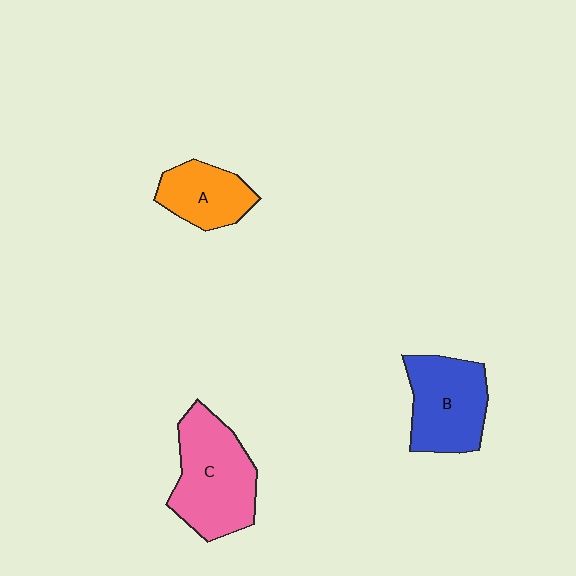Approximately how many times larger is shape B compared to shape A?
Approximately 1.4 times.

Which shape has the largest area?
Shape C (pink).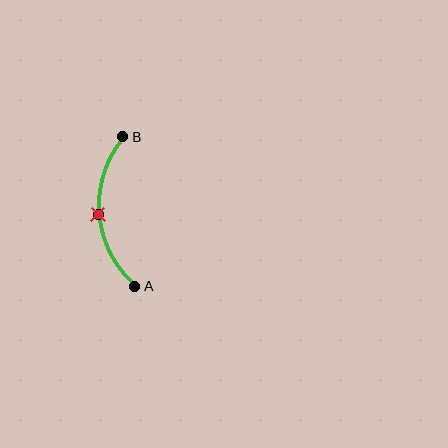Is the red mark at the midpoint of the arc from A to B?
Yes. The red mark lies on the arc at equal arc-length from both A and B — it is the arc midpoint.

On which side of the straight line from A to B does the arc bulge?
The arc bulges to the left of the straight line connecting A and B.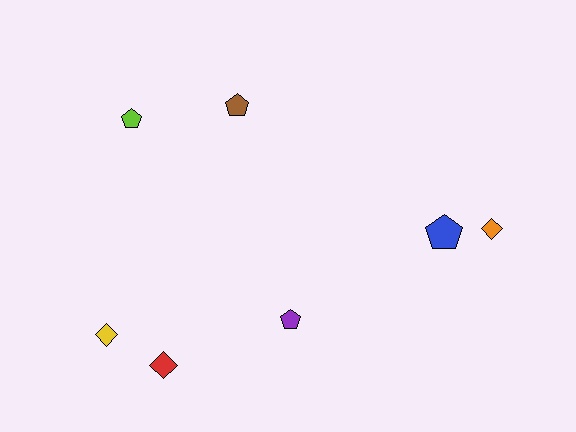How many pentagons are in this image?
There are 4 pentagons.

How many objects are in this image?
There are 7 objects.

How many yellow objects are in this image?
There is 1 yellow object.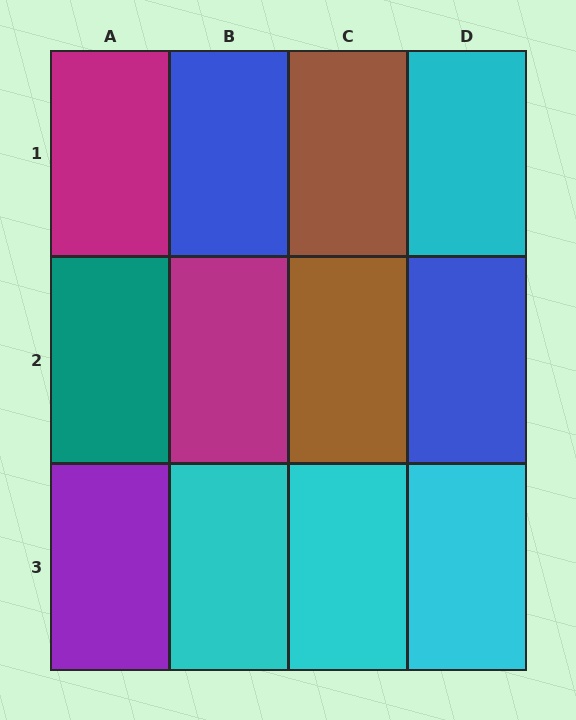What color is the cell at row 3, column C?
Cyan.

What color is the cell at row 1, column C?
Brown.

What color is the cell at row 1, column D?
Cyan.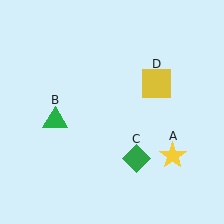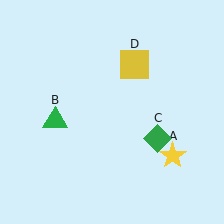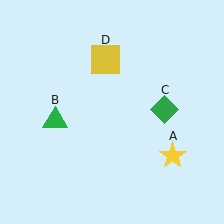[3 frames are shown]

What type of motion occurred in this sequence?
The green diamond (object C), yellow square (object D) rotated counterclockwise around the center of the scene.